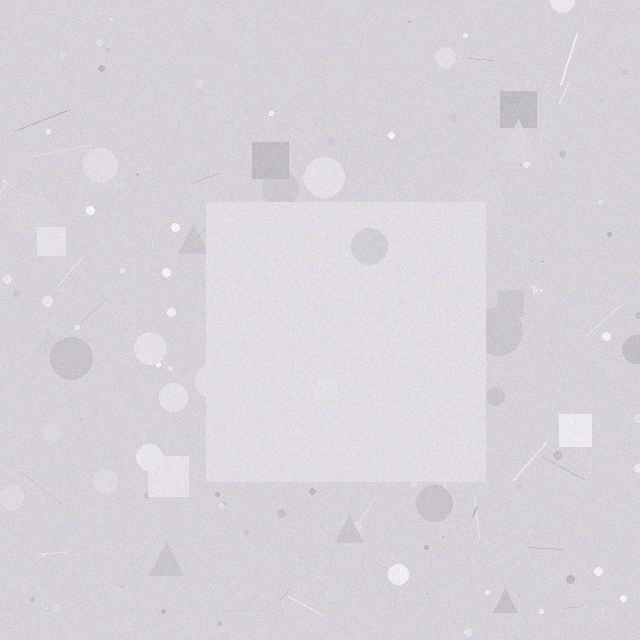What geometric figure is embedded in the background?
A square is embedded in the background.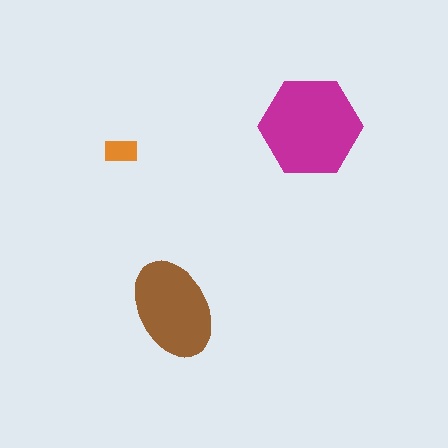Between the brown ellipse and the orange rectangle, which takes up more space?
The brown ellipse.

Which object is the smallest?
The orange rectangle.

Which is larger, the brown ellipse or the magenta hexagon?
The magenta hexagon.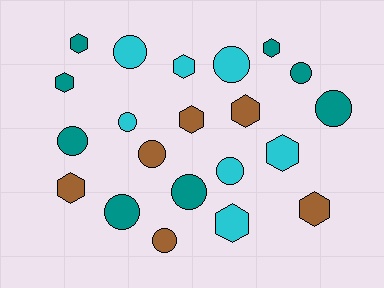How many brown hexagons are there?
There are 4 brown hexagons.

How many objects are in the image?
There are 21 objects.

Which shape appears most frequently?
Circle, with 11 objects.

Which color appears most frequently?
Teal, with 8 objects.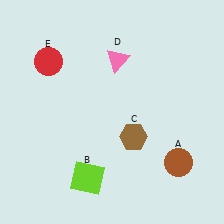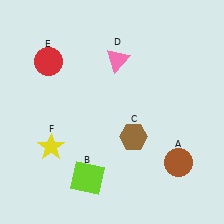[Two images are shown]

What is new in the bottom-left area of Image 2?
A yellow star (F) was added in the bottom-left area of Image 2.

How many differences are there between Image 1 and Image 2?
There is 1 difference between the two images.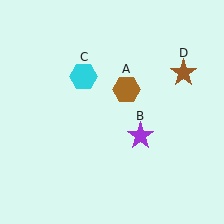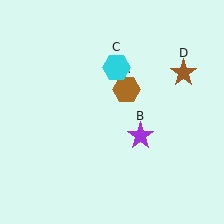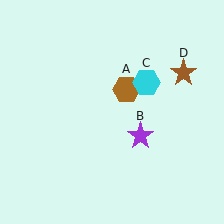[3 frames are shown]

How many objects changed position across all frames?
1 object changed position: cyan hexagon (object C).